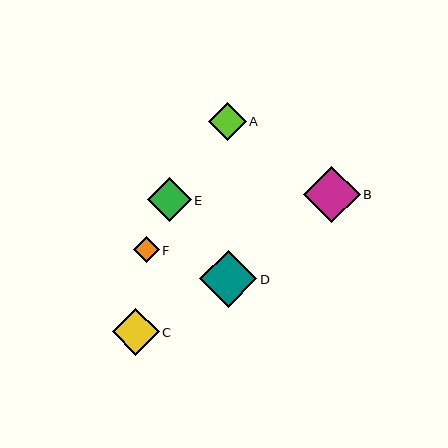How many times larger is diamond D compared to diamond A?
Diamond D is approximately 1.5 times the size of diamond A.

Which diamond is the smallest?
Diamond F is the smallest with a size of approximately 26 pixels.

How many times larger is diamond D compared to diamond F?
Diamond D is approximately 2.2 times the size of diamond F.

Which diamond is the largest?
Diamond D is the largest with a size of approximately 57 pixels.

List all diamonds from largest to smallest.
From largest to smallest: D, B, C, E, A, F.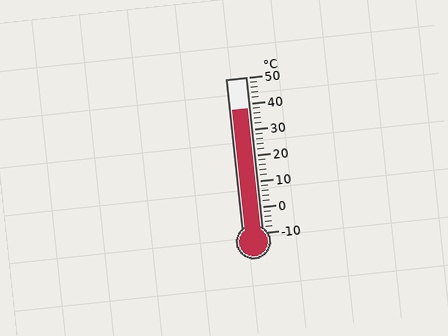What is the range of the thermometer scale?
The thermometer scale ranges from -10°C to 50°C.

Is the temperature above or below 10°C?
The temperature is above 10°C.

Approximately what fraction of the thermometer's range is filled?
The thermometer is filled to approximately 80% of its range.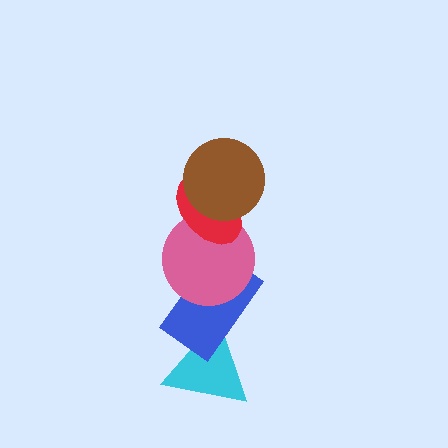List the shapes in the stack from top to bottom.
From top to bottom: the brown circle, the red ellipse, the pink circle, the blue rectangle, the cyan triangle.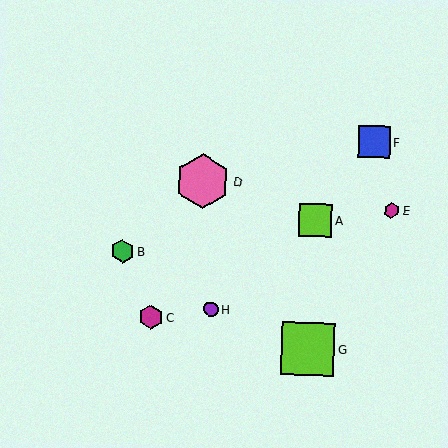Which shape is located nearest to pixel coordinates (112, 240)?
The green hexagon (labeled B) at (123, 251) is nearest to that location.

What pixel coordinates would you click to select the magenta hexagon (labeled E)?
Click at (391, 211) to select the magenta hexagon E.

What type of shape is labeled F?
Shape F is a blue square.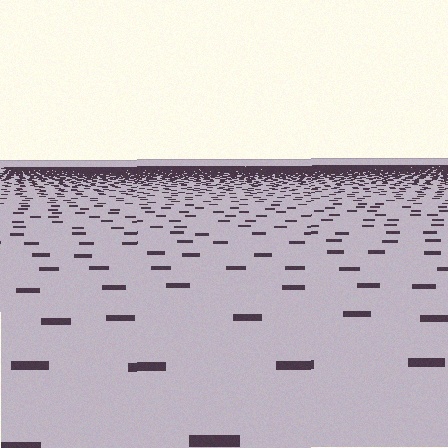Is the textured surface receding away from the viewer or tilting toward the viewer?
The surface is receding away from the viewer. Texture elements get smaller and denser toward the top.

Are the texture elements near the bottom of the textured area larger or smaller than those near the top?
Larger. Near the bottom, elements are closer to the viewer and appear at a bigger on-screen size.